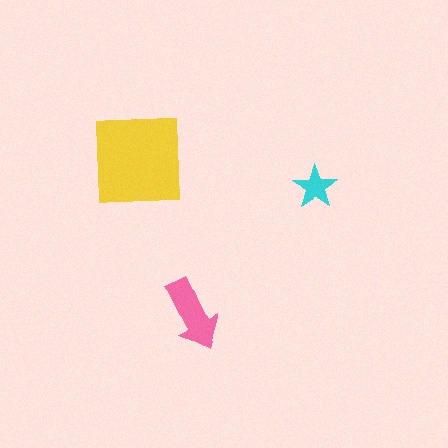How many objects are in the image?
There are 3 objects in the image.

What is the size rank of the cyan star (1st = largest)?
3rd.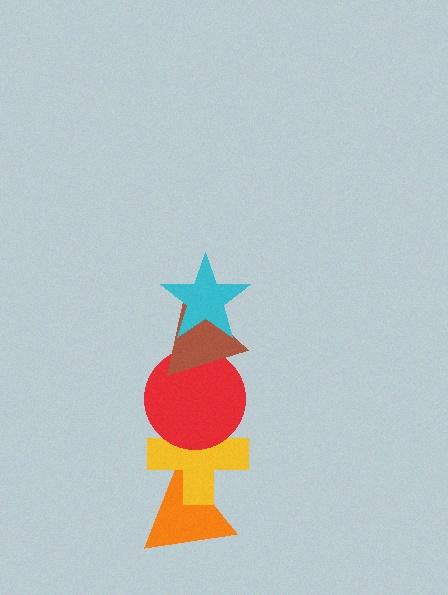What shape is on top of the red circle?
The brown triangle is on top of the red circle.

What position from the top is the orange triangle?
The orange triangle is 5th from the top.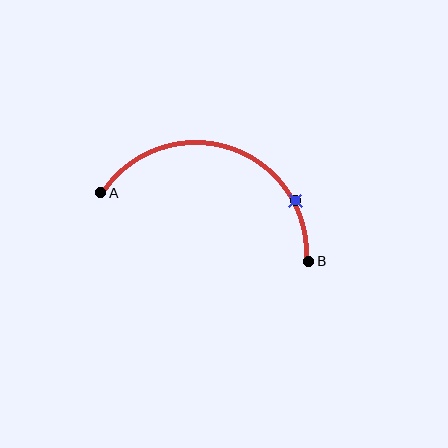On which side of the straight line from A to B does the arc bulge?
The arc bulges above the straight line connecting A and B.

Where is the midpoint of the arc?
The arc midpoint is the point on the curve farthest from the straight line joining A and B. It sits above that line.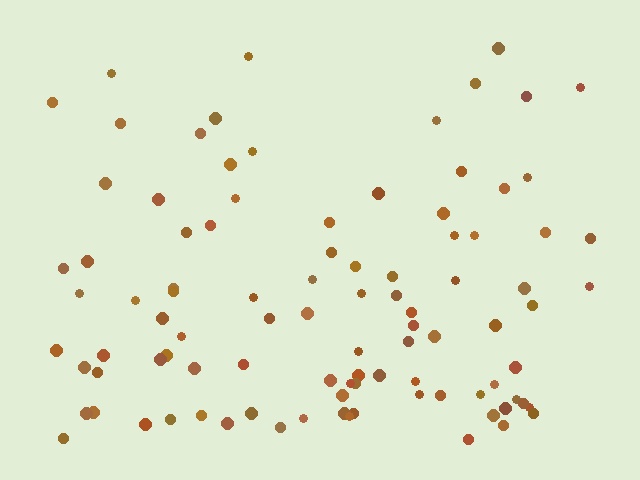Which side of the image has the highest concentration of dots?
The bottom.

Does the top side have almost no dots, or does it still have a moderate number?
Still a moderate number, just noticeably fewer than the bottom.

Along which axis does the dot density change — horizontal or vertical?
Vertical.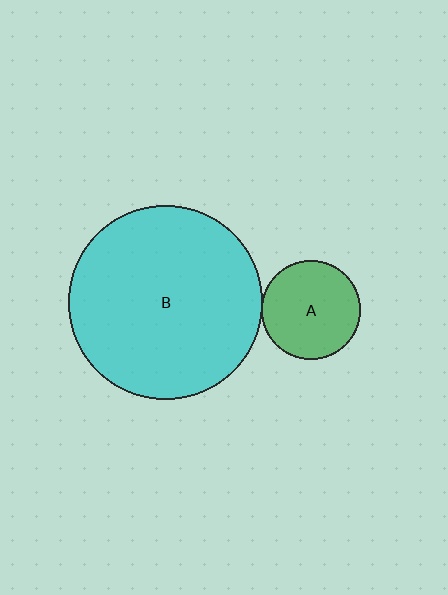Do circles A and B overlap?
Yes.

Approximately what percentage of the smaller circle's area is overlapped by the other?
Approximately 5%.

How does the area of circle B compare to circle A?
Approximately 3.8 times.